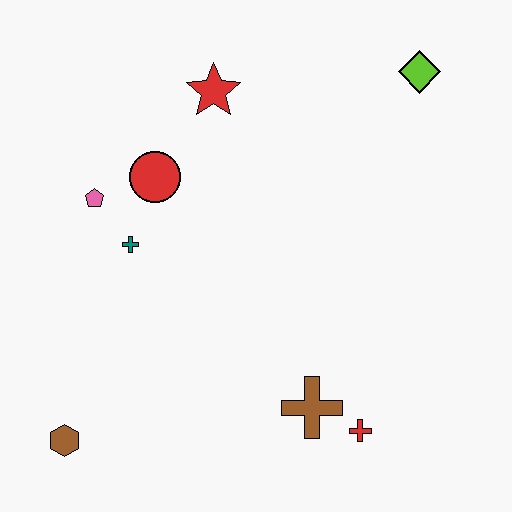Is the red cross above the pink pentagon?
No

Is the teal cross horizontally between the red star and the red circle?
No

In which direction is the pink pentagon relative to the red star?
The pink pentagon is to the left of the red star.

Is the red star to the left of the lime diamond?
Yes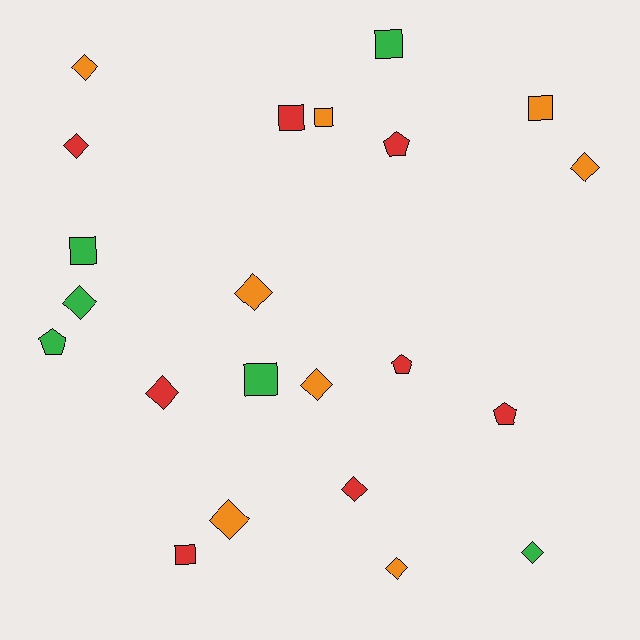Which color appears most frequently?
Red, with 8 objects.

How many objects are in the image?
There are 22 objects.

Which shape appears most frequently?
Diamond, with 11 objects.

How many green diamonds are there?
There are 2 green diamonds.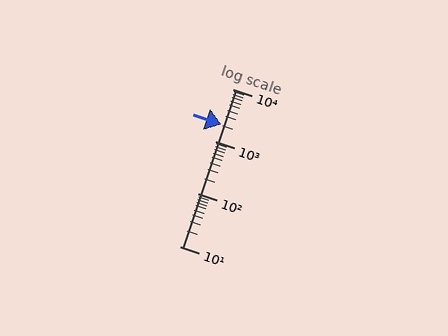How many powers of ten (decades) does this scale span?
The scale spans 3 decades, from 10 to 10000.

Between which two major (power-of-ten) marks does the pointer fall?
The pointer is between 1000 and 10000.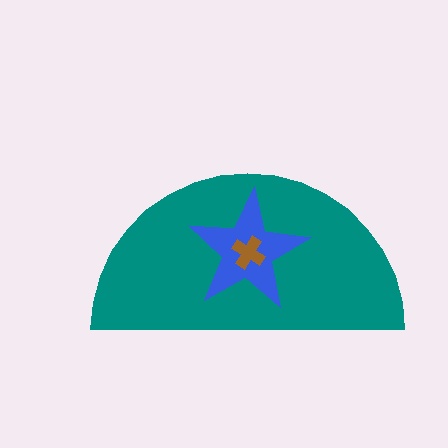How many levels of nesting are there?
3.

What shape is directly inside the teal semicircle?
The blue star.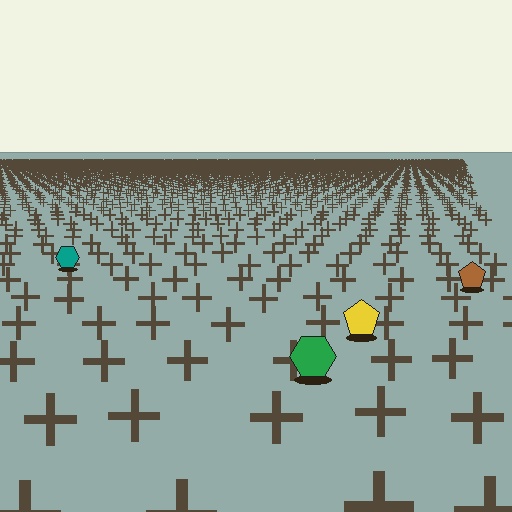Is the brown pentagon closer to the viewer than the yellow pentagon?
No. The yellow pentagon is closer — you can tell from the texture gradient: the ground texture is coarser near it.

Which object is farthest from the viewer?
The teal hexagon is farthest from the viewer. It appears smaller and the ground texture around it is denser.